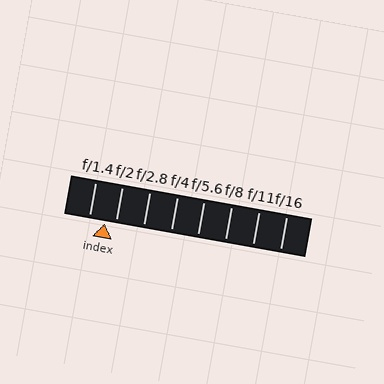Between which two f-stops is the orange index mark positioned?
The index mark is between f/1.4 and f/2.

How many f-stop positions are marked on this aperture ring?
There are 8 f-stop positions marked.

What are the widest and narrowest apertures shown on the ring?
The widest aperture shown is f/1.4 and the narrowest is f/16.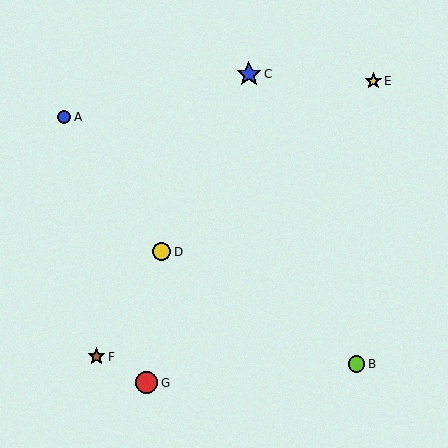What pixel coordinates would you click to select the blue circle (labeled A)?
Click at (64, 117) to select the blue circle A.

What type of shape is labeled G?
Shape G is a red circle.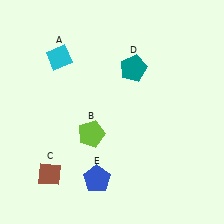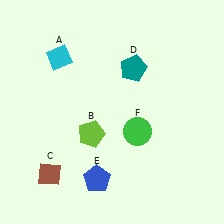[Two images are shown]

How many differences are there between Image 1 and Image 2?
There is 1 difference between the two images.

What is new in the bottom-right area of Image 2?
A green circle (F) was added in the bottom-right area of Image 2.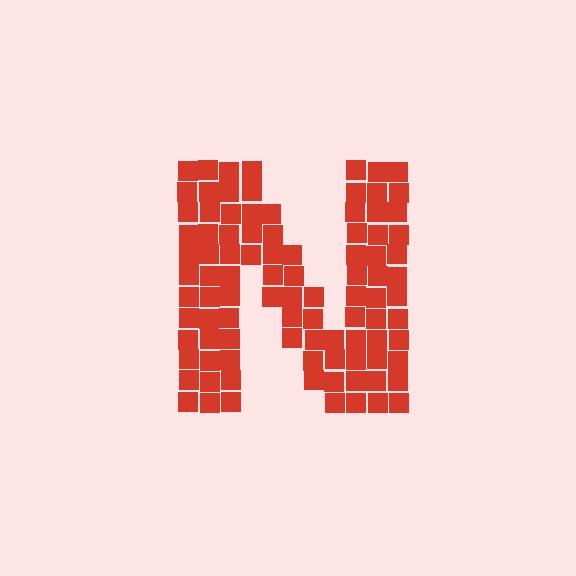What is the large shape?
The large shape is the letter N.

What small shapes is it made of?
It is made of small squares.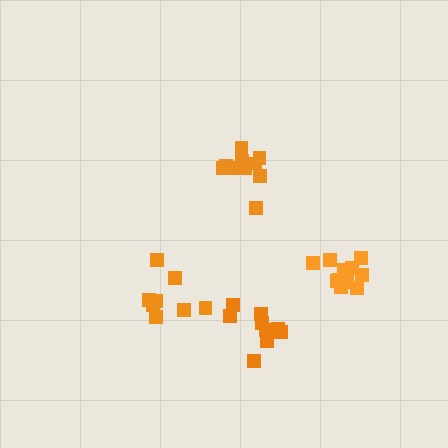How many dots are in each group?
Group 1: 8 dots, Group 2: 10 dots, Group 3: 11 dots, Group 4: 9 dots (38 total).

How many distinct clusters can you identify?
There are 4 distinct clusters.